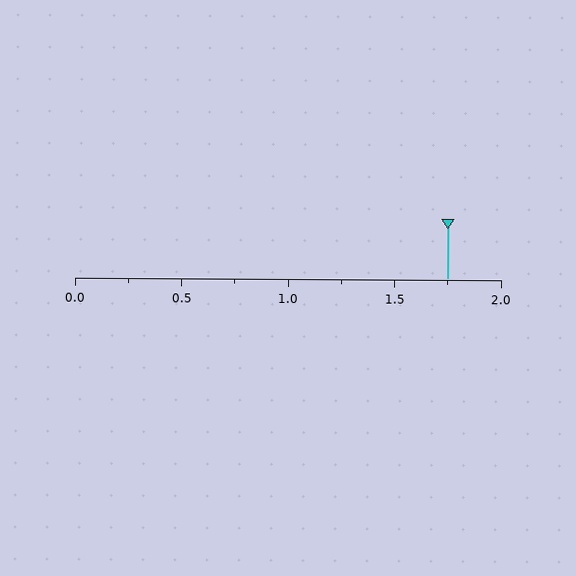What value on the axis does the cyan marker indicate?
The marker indicates approximately 1.75.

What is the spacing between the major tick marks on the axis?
The major ticks are spaced 0.5 apart.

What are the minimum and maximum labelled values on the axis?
The axis runs from 0.0 to 2.0.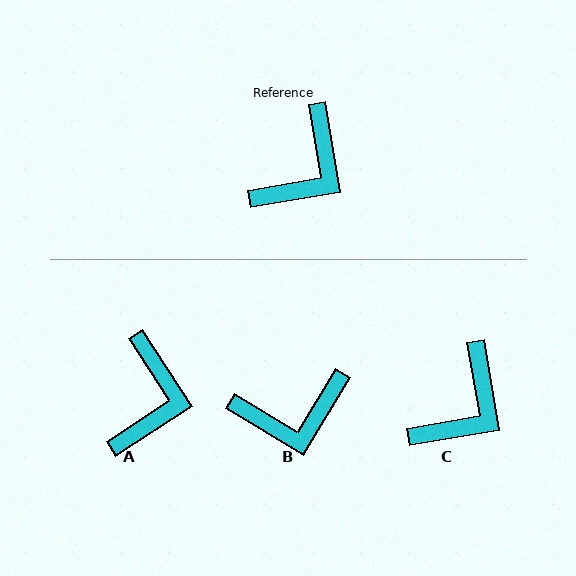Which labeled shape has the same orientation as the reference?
C.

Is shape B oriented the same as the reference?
No, it is off by about 41 degrees.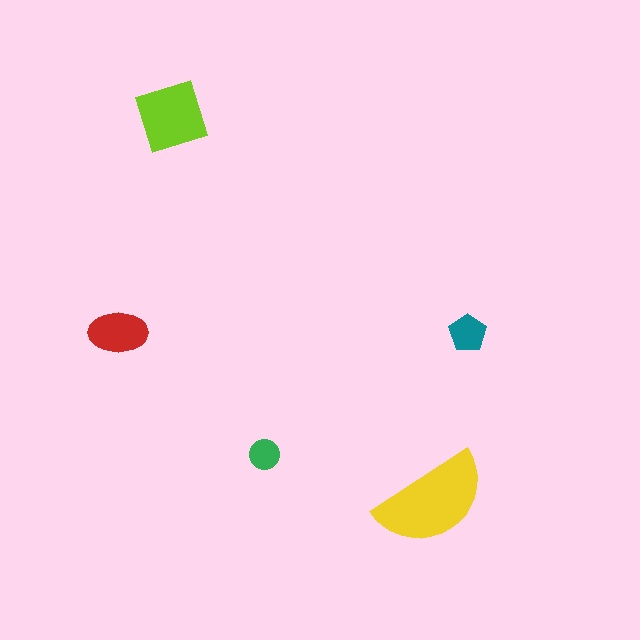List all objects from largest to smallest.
The yellow semicircle, the lime diamond, the red ellipse, the teal pentagon, the green circle.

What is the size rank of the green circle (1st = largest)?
5th.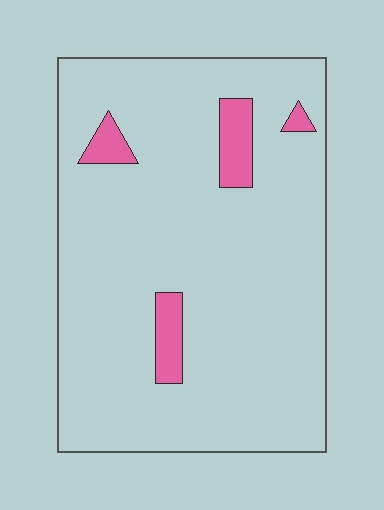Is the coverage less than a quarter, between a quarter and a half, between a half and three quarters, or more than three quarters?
Less than a quarter.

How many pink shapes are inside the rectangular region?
4.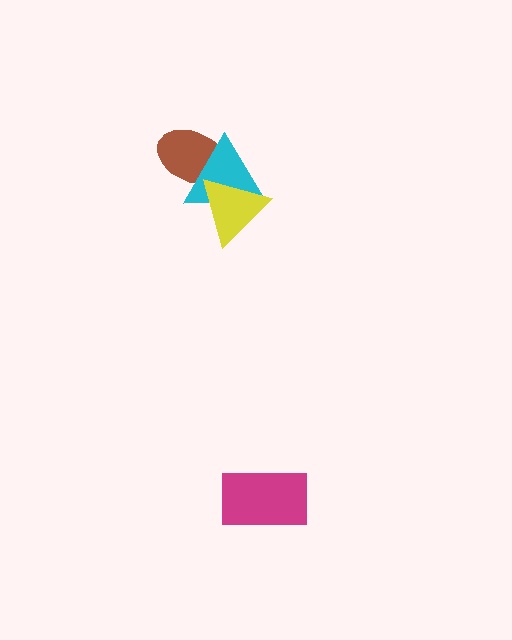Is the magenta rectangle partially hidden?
No, no other shape covers it.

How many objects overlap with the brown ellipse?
2 objects overlap with the brown ellipse.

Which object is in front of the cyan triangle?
The yellow triangle is in front of the cyan triangle.